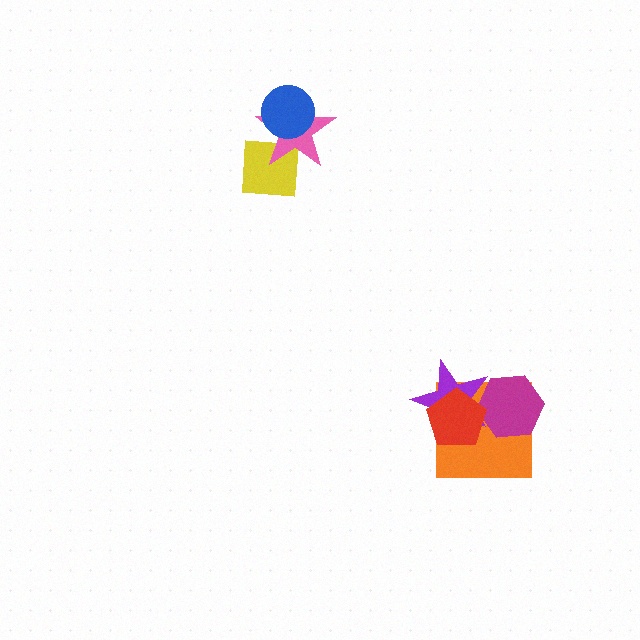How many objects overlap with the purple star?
3 objects overlap with the purple star.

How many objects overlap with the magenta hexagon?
3 objects overlap with the magenta hexagon.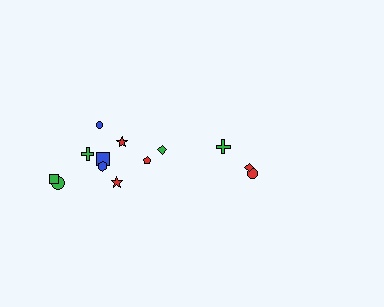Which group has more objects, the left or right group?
The left group.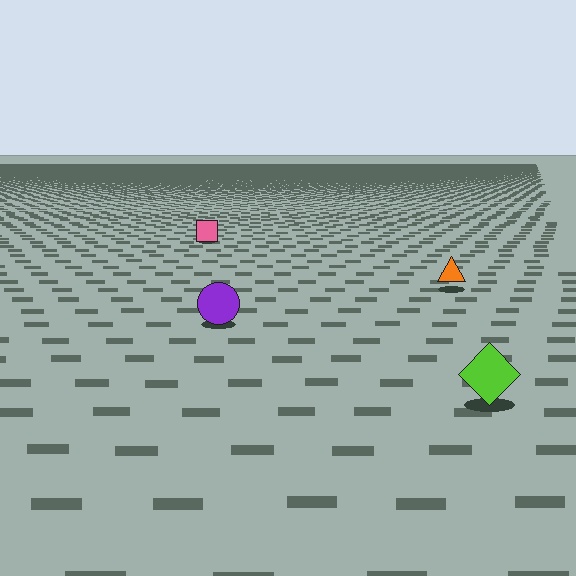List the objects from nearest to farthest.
From nearest to farthest: the lime diamond, the purple circle, the orange triangle, the pink square.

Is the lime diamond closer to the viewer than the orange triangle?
Yes. The lime diamond is closer — you can tell from the texture gradient: the ground texture is coarser near it.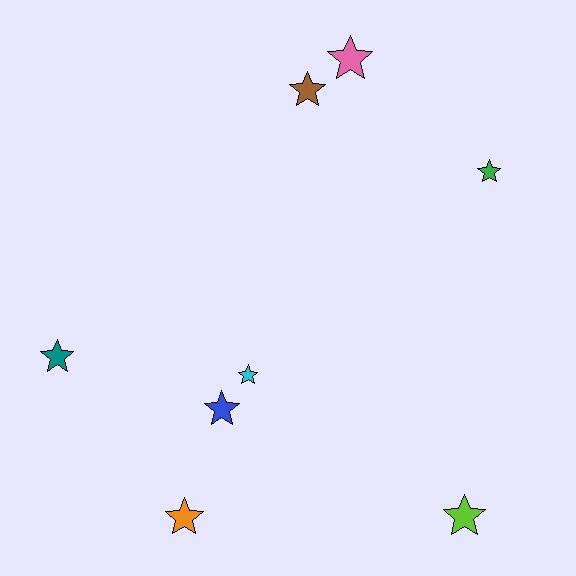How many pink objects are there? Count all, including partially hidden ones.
There is 1 pink object.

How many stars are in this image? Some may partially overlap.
There are 8 stars.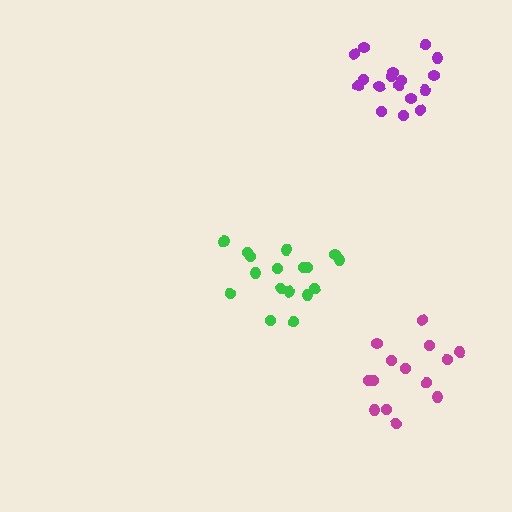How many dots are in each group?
Group 1: 17 dots, Group 2: 17 dots, Group 3: 14 dots (48 total).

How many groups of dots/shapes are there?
There are 3 groups.